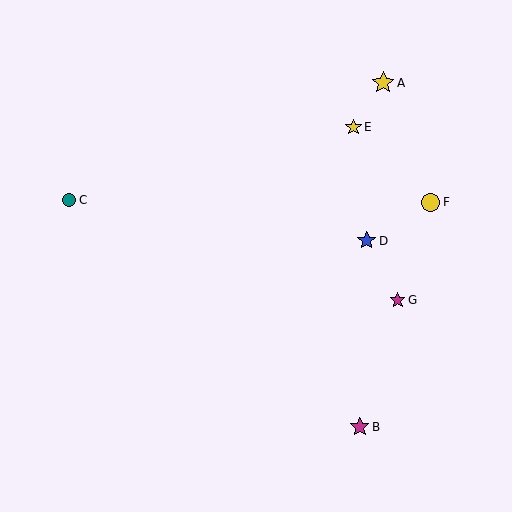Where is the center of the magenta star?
The center of the magenta star is at (398, 300).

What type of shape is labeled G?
Shape G is a magenta star.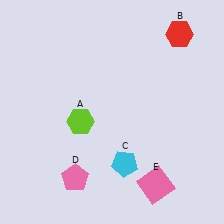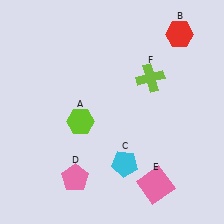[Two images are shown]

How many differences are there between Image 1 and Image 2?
There is 1 difference between the two images.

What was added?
A lime cross (F) was added in Image 2.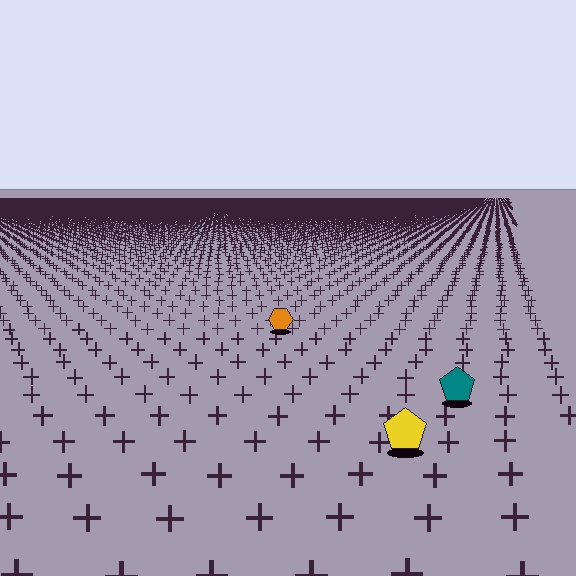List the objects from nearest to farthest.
From nearest to farthest: the yellow pentagon, the teal pentagon, the orange hexagon.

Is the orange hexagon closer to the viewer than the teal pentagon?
No. The teal pentagon is closer — you can tell from the texture gradient: the ground texture is coarser near it.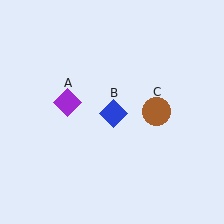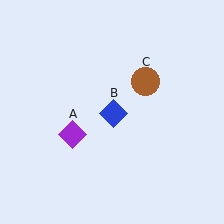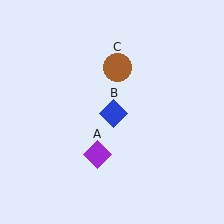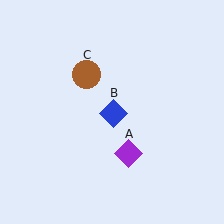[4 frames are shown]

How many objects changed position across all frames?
2 objects changed position: purple diamond (object A), brown circle (object C).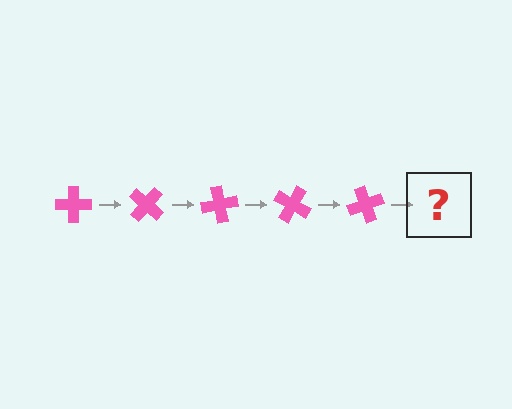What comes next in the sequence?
The next element should be a pink cross rotated 200 degrees.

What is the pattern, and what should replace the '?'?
The pattern is that the cross rotates 40 degrees each step. The '?' should be a pink cross rotated 200 degrees.